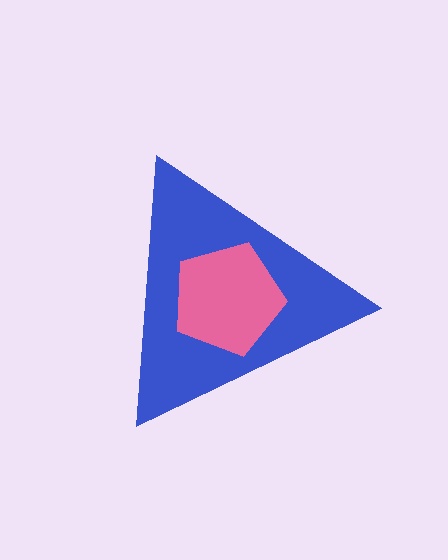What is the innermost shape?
The pink pentagon.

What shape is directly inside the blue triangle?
The pink pentagon.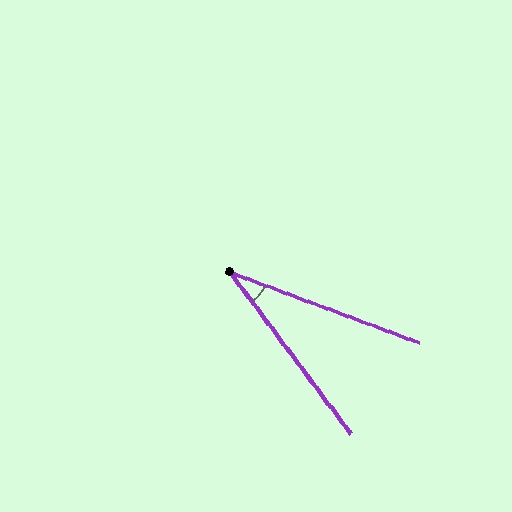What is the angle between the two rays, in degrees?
Approximately 33 degrees.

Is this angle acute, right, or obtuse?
It is acute.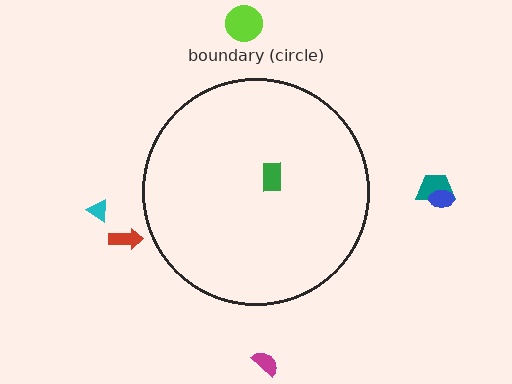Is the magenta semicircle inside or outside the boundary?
Outside.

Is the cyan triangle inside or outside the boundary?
Outside.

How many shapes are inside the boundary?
1 inside, 6 outside.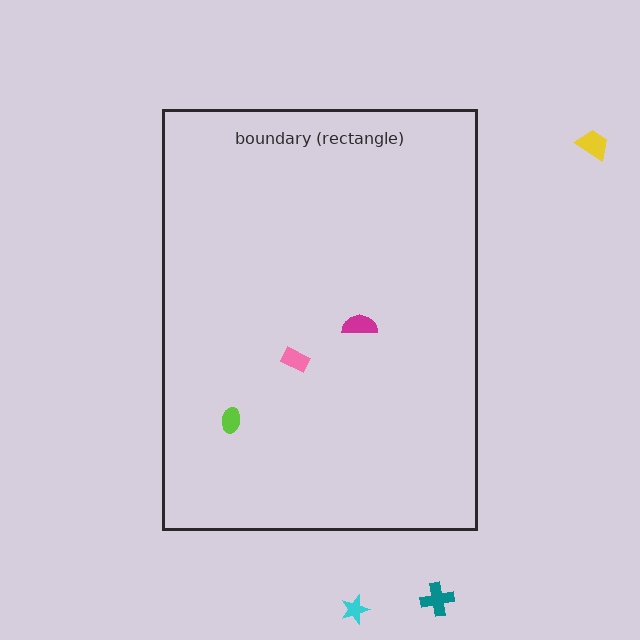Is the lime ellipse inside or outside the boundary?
Inside.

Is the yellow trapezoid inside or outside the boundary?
Outside.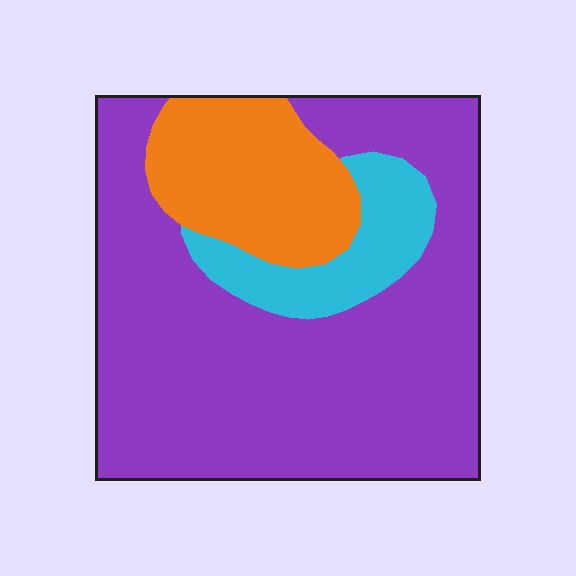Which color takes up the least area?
Cyan, at roughly 10%.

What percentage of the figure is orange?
Orange takes up less than a quarter of the figure.